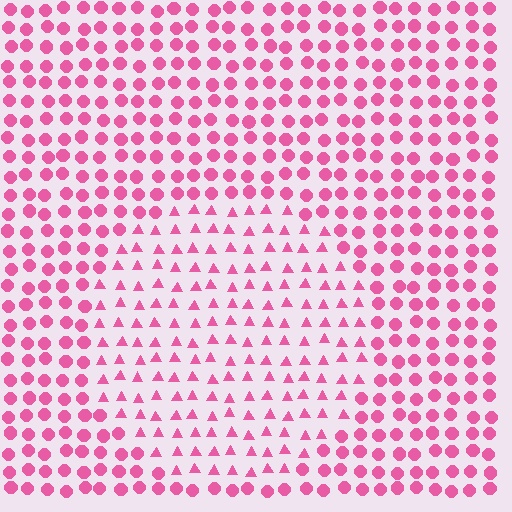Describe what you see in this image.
The image is filled with small pink elements arranged in a uniform grid. A circle-shaped region contains triangles, while the surrounding area contains circles. The boundary is defined purely by the change in element shape.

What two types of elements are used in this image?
The image uses triangles inside the circle region and circles outside it.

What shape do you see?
I see a circle.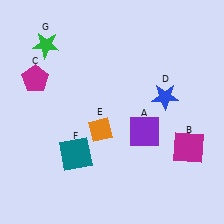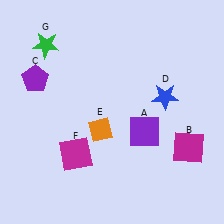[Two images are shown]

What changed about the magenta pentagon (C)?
In Image 1, C is magenta. In Image 2, it changed to purple.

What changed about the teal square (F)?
In Image 1, F is teal. In Image 2, it changed to magenta.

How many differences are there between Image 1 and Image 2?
There are 2 differences between the two images.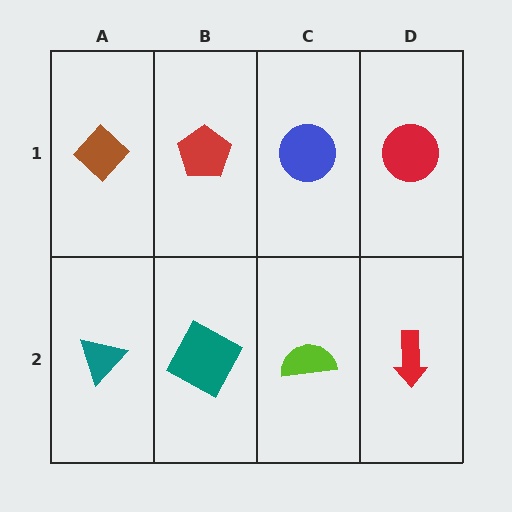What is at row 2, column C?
A lime semicircle.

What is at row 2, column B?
A teal square.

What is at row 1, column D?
A red circle.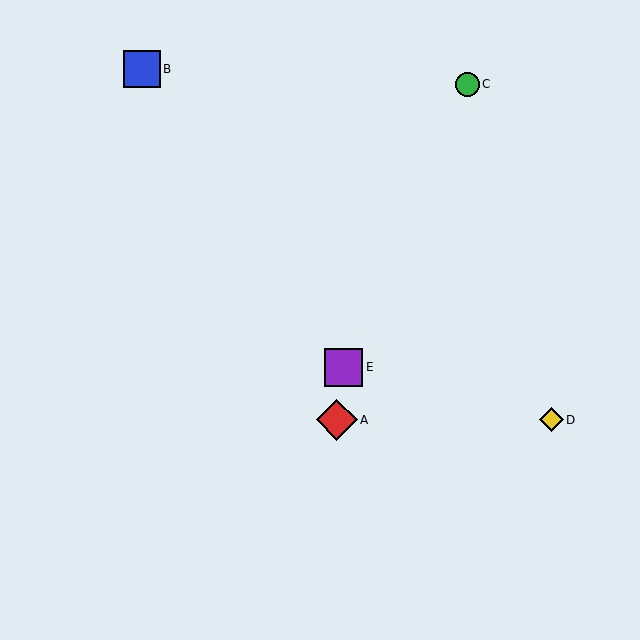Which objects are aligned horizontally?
Objects A, D are aligned horizontally.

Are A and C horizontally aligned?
No, A is at y≈420 and C is at y≈84.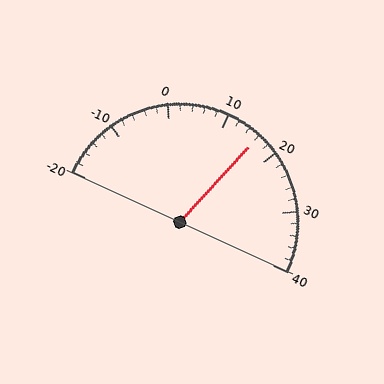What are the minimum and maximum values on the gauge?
The gauge ranges from -20 to 40.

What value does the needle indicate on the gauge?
The needle indicates approximately 16.